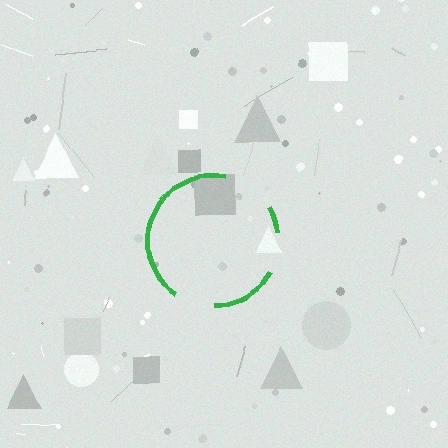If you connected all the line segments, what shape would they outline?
They would outline a circle.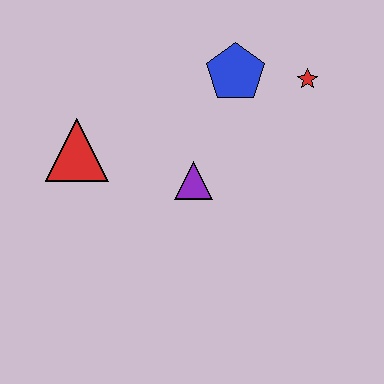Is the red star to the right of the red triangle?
Yes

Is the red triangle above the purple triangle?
Yes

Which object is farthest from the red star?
The red triangle is farthest from the red star.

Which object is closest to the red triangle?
The purple triangle is closest to the red triangle.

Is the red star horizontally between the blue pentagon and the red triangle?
No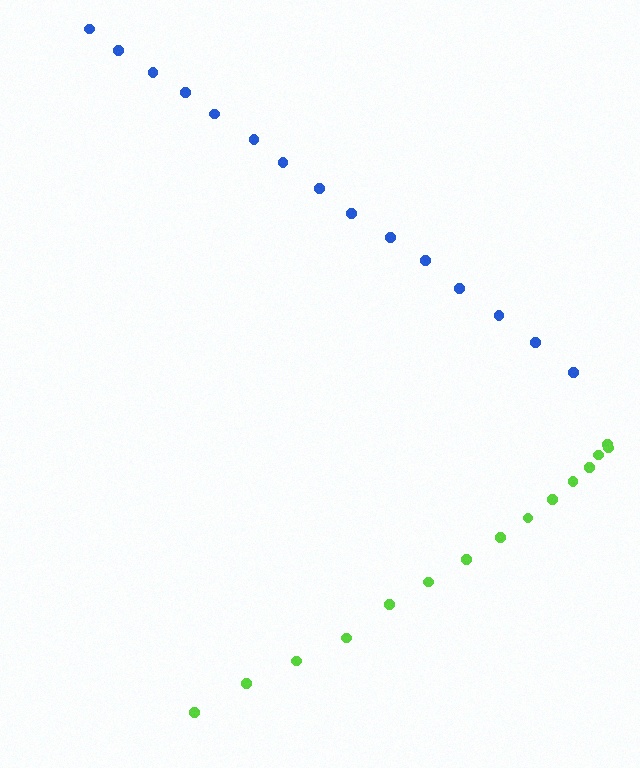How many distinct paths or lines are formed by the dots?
There are 2 distinct paths.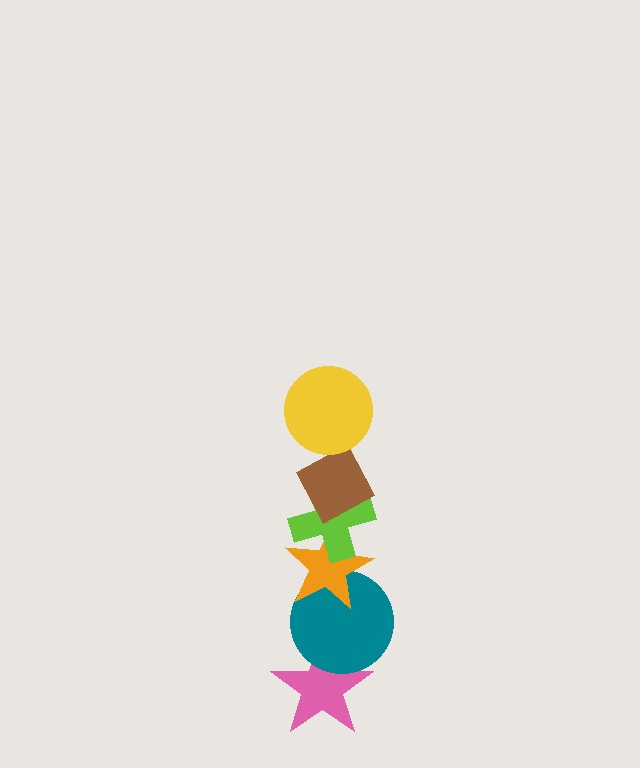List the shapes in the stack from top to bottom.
From top to bottom: the yellow circle, the brown diamond, the lime cross, the orange star, the teal circle, the pink star.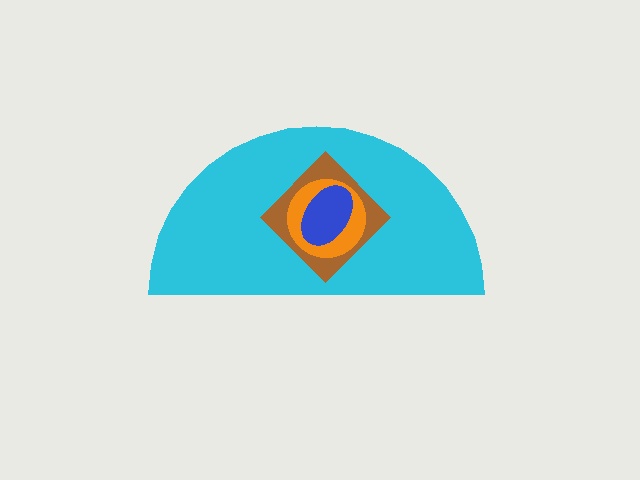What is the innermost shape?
The blue ellipse.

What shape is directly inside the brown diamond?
The orange circle.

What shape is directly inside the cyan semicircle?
The brown diamond.